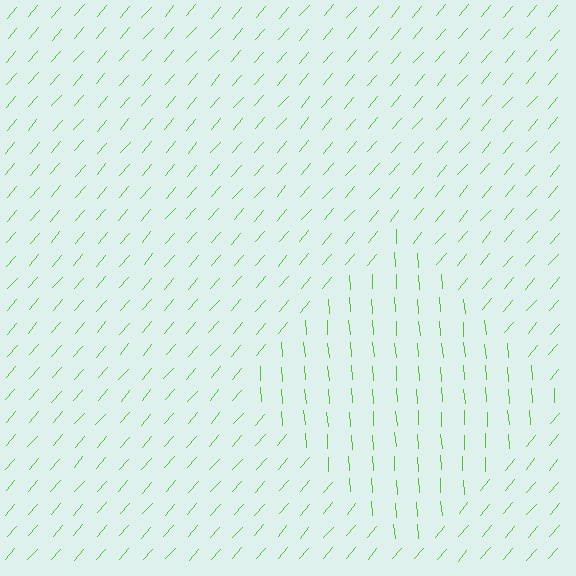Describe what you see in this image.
The image is filled with small lime line segments. A diamond region in the image has lines oriented differently from the surrounding lines, creating a visible texture boundary.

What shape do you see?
I see a diamond.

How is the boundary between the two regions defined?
The boundary is defined purely by a change in line orientation (approximately 45 degrees difference). All lines are the same color and thickness.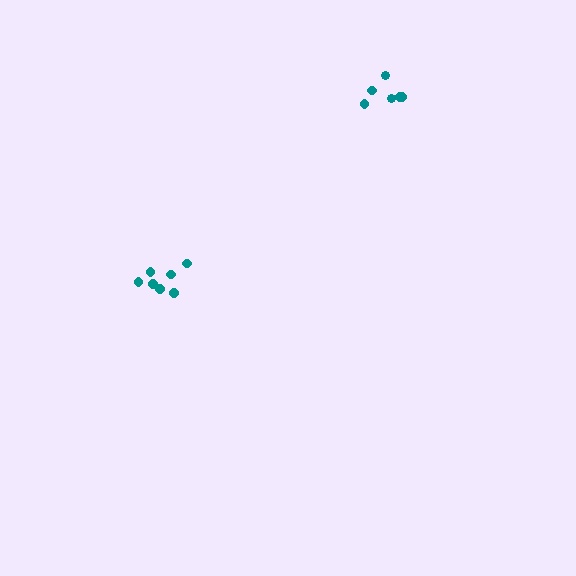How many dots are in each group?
Group 1: 7 dots, Group 2: 6 dots (13 total).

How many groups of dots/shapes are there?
There are 2 groups.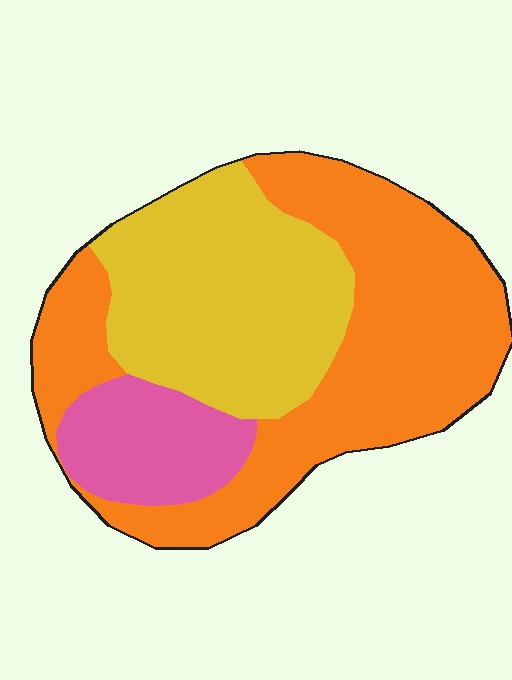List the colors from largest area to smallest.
From largest to smallest: orange, yellow, pink.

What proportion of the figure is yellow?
Yellow takes up between a third and a half of the figure.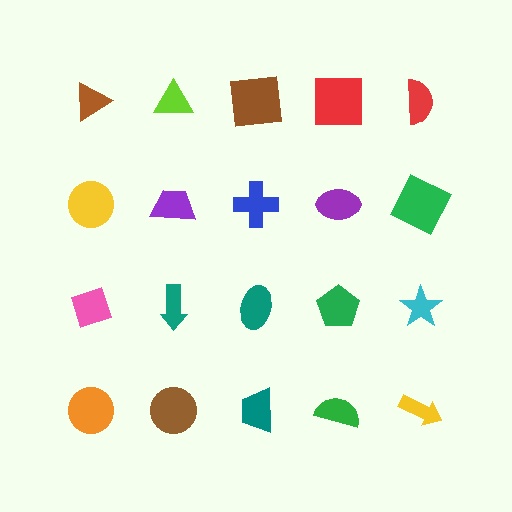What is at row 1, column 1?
A brown triangle.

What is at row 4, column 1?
An orange circle.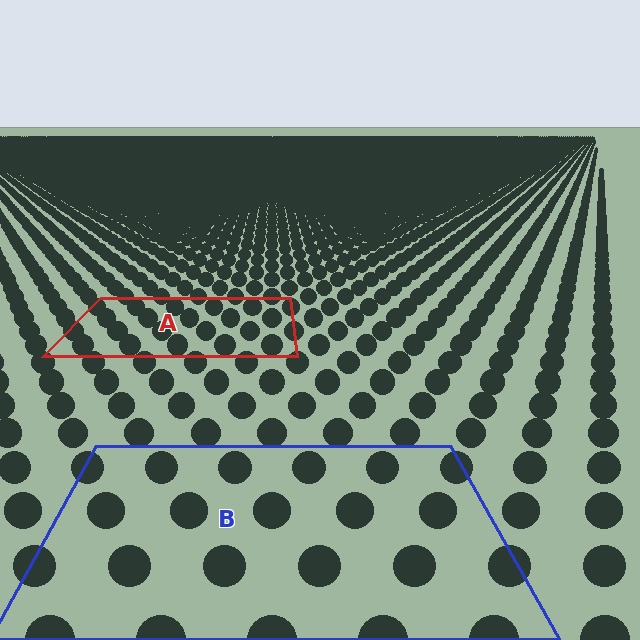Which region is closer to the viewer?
Region B is closer. The texture elements there are larger and more spread out.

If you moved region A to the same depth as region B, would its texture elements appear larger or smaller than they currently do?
They would appear larger. At a closer depth, the same texture elements are projected at a bigger on-screen size.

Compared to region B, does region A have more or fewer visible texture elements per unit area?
Region A has more texture elements per unit area — they are packed more densely because it is farther away.